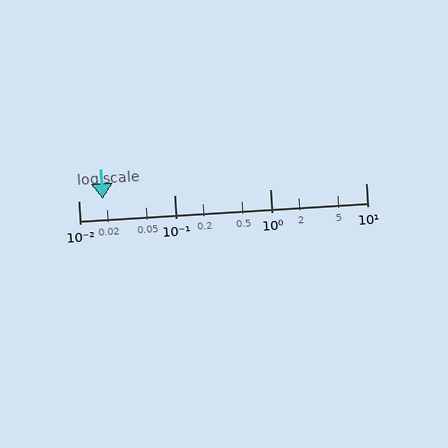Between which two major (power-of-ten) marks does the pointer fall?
The pointer is between 0.01 and 0.1.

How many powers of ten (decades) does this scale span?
The scale spans 3 decades, from 0.01 to 10.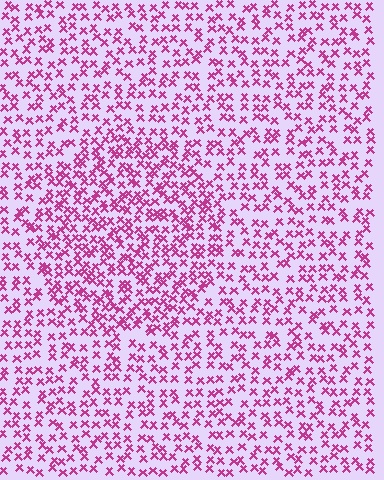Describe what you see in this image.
The image contains small magenta elements arranged at two different densities. A circle-shaped region is visible where the elements are more densely packed than the surrounding area.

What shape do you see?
I see a circle.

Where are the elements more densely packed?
The elements are more densely packed inside the circle boundary.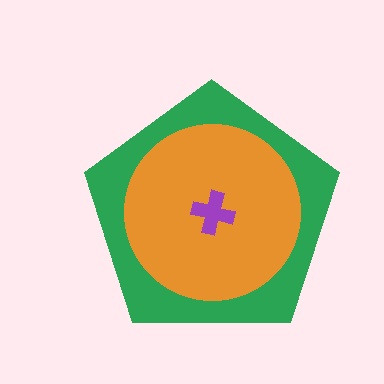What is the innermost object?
The purple cross.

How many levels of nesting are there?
3.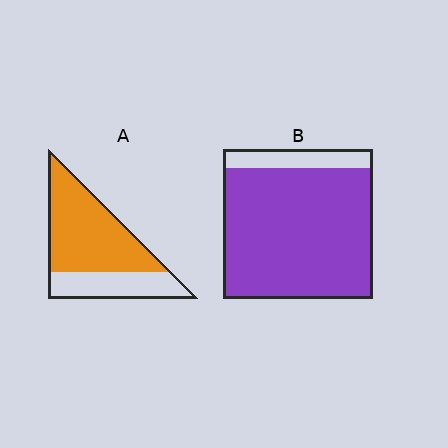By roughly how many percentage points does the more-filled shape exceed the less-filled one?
By roughly 20 percentage points (B over A).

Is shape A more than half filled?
Yes.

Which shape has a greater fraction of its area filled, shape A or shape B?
Shape B.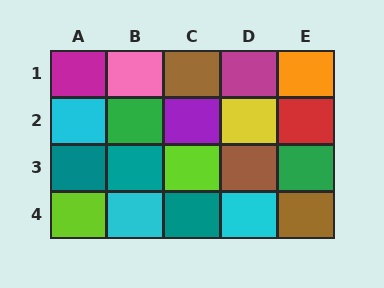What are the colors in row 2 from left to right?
Cyan, green, purple, yellow, red.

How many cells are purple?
1 cell is purple.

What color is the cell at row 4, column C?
Teal.